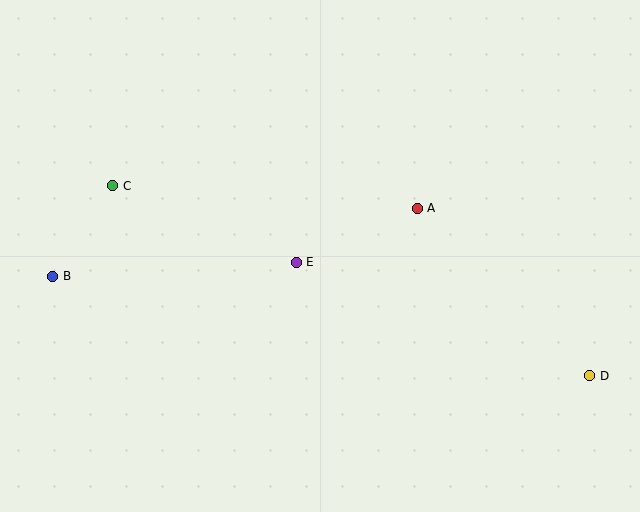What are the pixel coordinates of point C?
Point C is at (113, 186).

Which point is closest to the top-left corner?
Point C is closest to the top-left corner.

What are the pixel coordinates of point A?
Point A is at (417, 208).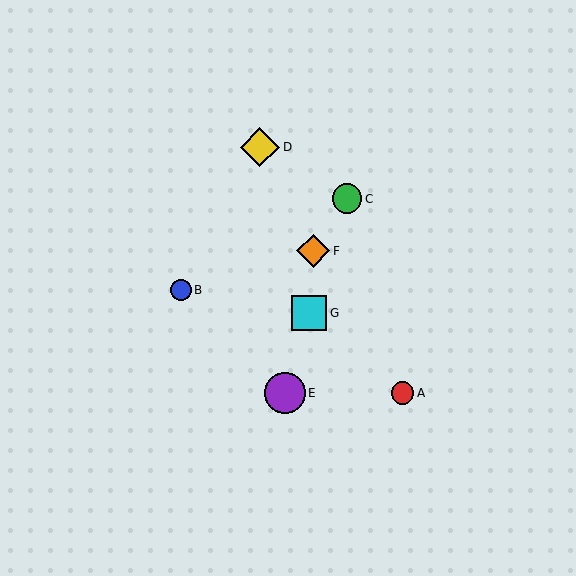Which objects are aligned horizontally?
Objects A, E are aligned horizontally.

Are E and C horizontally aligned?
No, E is at y≈393 and C is at y≈199.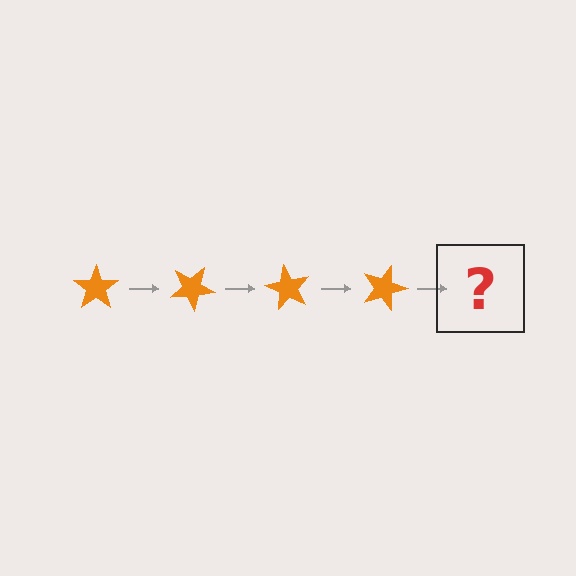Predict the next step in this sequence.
The next step is an orange star rotated 120 degrees.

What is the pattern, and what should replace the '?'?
The pattern is that the star rotates 30 degrees each step. The '?' should be an orange star rotated 120 degrees.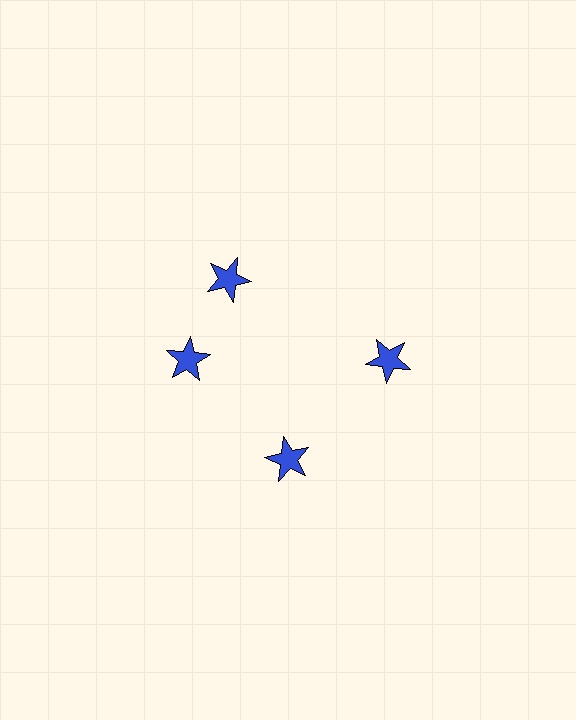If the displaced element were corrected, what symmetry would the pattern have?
It would have 4-fold rotational symmetry — the pattern would map onto itself every 90 degrees.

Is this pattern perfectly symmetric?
No. The 4 blue stars are arranged in a ring, but one element near the 12 o'clock position is rotated out of alignment along the ring, breaking the 4-fold rotational symmetry.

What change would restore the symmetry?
The symmetry would be restored by rotating it back into even spacing with its neighbors so that all 4 stars sit at equal angles and equal distance from the center.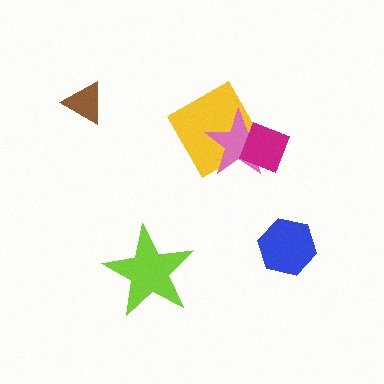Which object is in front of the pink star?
The magenta diamond is in front of the pink star.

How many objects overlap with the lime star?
0 objects overlap with the lime star.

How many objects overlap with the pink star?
2 objects overlap with the pink star.